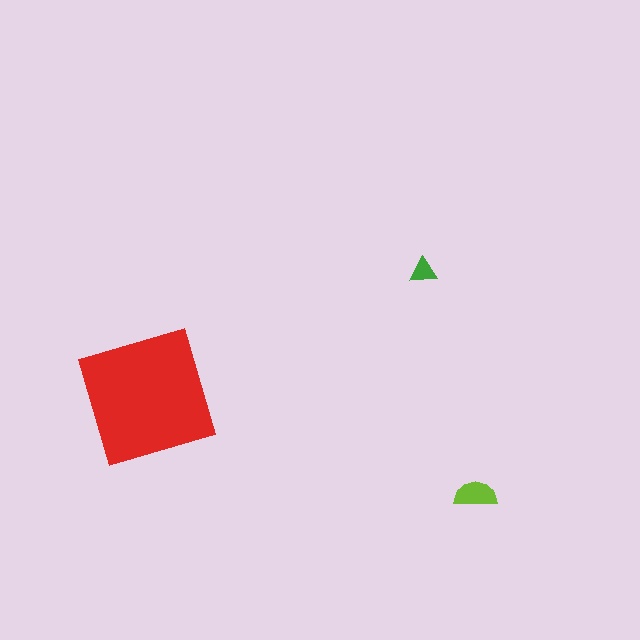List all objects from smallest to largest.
The green triangle, the lime semicircle, the red square.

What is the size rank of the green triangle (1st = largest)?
3rd.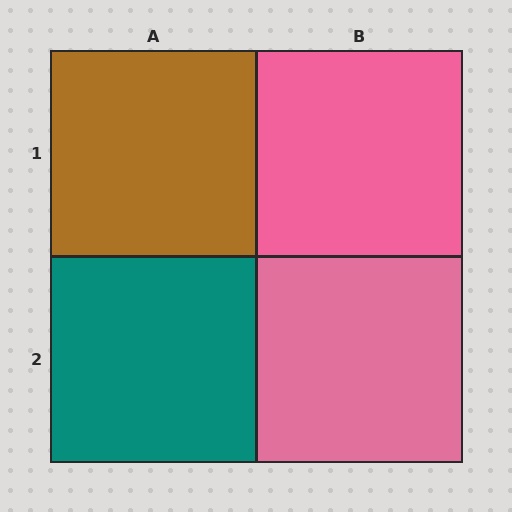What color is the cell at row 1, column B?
Pink.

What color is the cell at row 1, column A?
Brown.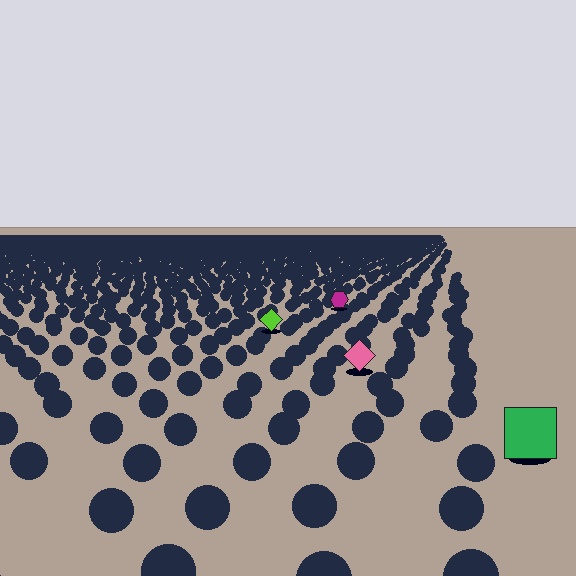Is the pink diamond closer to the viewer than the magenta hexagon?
Yes. The pink diamond is closer — you can tell from the texture gradient: the ground texture is coarser near it.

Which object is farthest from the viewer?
The magenta hexagon is farthest from the viewer. It appears smaller and the ground texture around it is denser.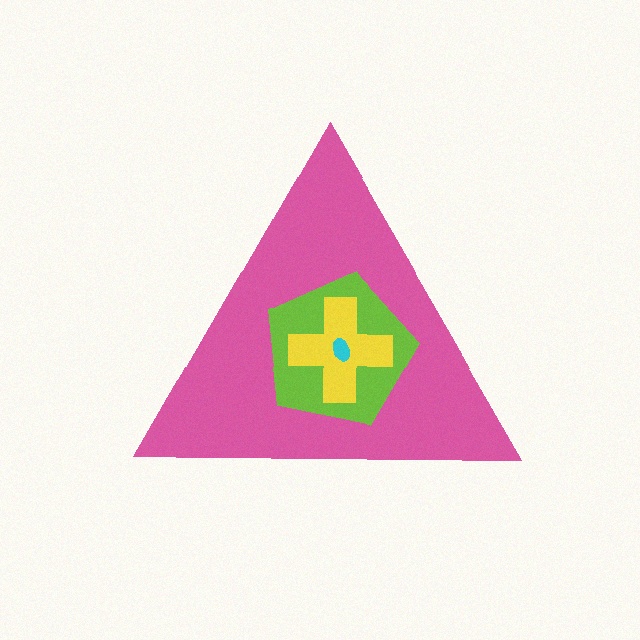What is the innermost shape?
The cyan ellipse.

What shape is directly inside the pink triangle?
The lime pentagon.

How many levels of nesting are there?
4.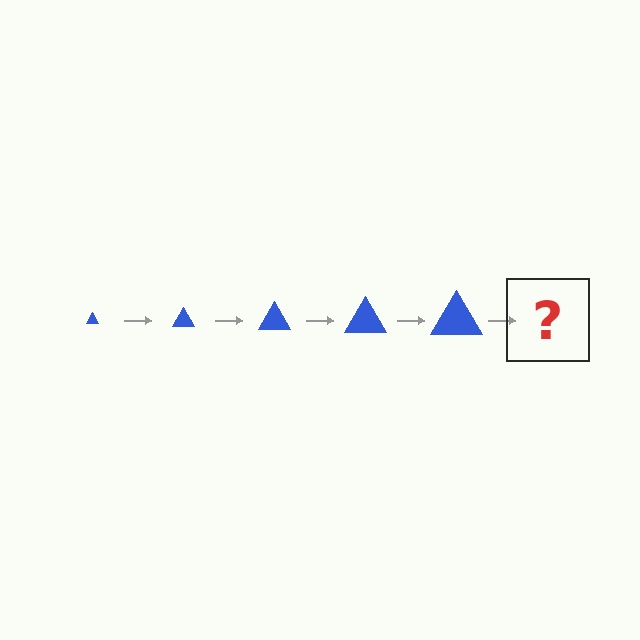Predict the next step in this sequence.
The next step is a blue triangle, larger than the previous one.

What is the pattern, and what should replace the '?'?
The pattern is that the triangle gets progressively larger each step. The '?' should be a blue triangle, larger than the previous one.